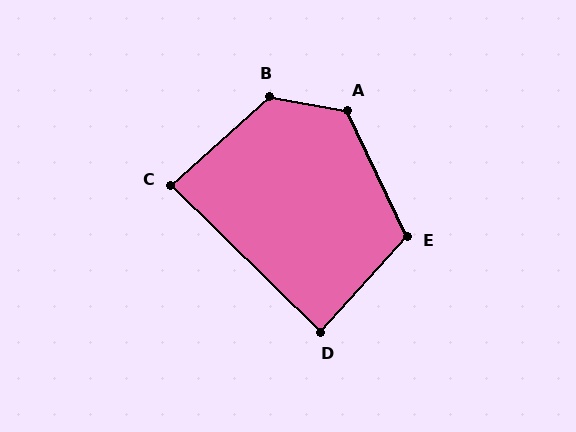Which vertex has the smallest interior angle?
C, at approximately 87 degrees.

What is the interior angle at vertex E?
Approximately 113 degrees (obtuse).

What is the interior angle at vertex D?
Approximately 88 degrees (approximately right).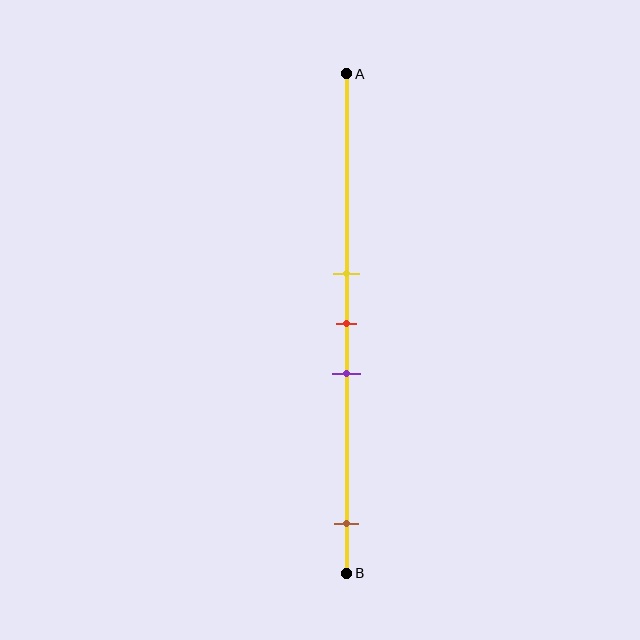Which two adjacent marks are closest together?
The yellow and red marks are the closest adjacent pair.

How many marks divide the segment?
There are 4 marks dividing the segment.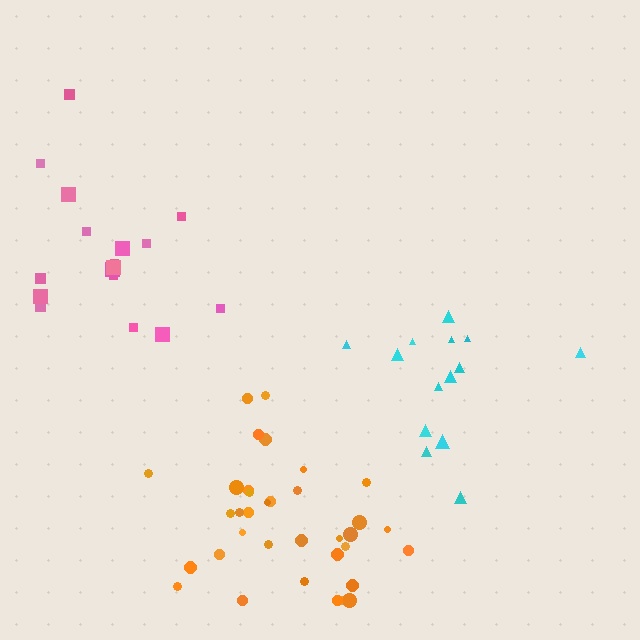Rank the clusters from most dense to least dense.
orange, cyan, pink.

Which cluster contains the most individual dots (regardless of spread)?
Orange (35).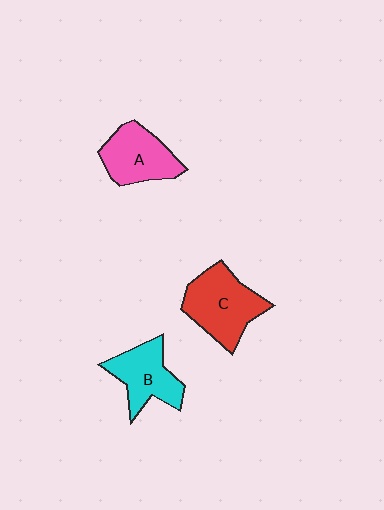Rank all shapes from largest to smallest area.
From largest to smallest: C (red), A (pink), B (cyan).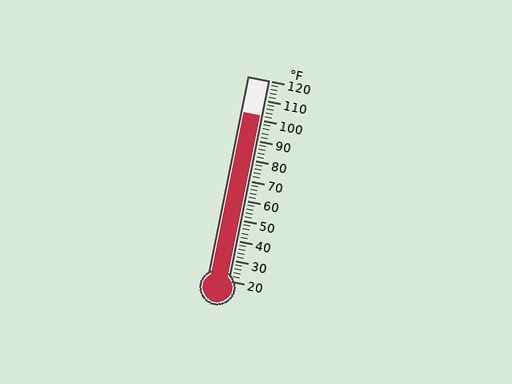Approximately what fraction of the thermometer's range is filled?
The thermometer is filled to approximately 80% of its range.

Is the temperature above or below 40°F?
The temperature is above 40°F.